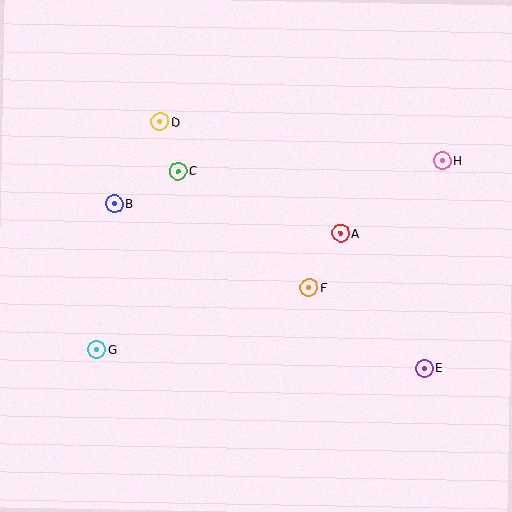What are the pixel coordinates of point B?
Point B is at (114, 204).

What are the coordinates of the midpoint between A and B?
The midpoint between A and B is at (227, 219).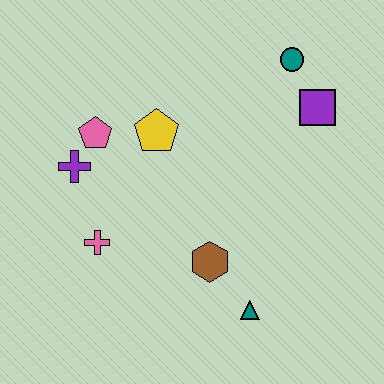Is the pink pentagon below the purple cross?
No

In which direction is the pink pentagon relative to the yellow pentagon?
The pink pentagon is to the left of the yellow pentagon.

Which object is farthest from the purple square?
The pink cross is farthest from the purple square.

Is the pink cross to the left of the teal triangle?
Yes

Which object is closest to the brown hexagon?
The teal triangle is closest to the brown hexagon.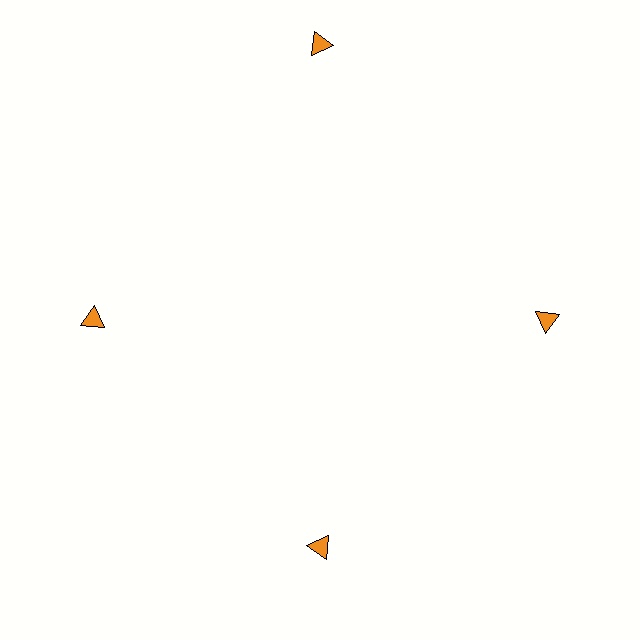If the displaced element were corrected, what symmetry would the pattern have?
It would have 4-fold rotational symmetry — the pattern would map onto itself every 90 degrees.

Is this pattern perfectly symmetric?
No. The 4 orange triangles are arranged in a ring, but one element near the 12 o'clock position is pushed outward from the center, breaking the 4-fold rotational symmetry.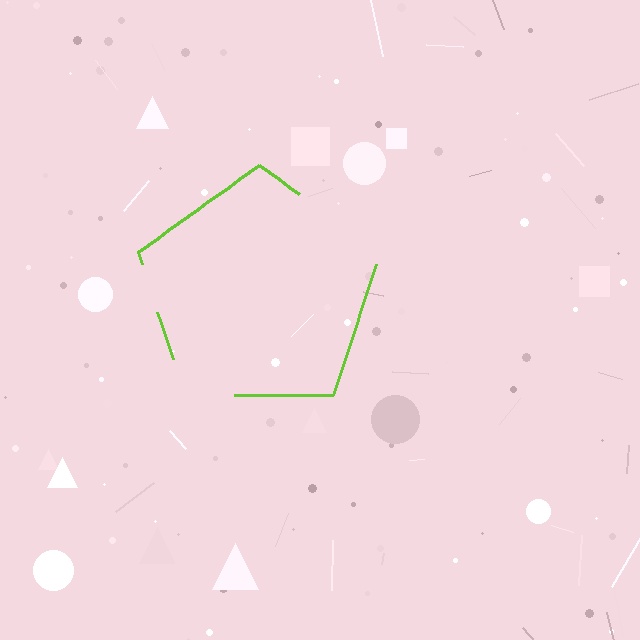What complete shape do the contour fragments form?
The contour fragments form a pentagon.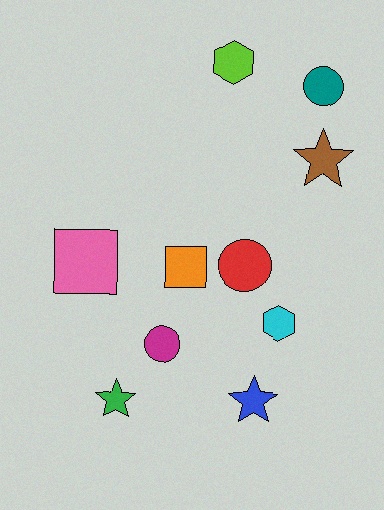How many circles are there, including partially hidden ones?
There are 3 circles.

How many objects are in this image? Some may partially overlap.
There are 10 objects.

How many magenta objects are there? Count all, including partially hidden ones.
There is 1 magenta object.